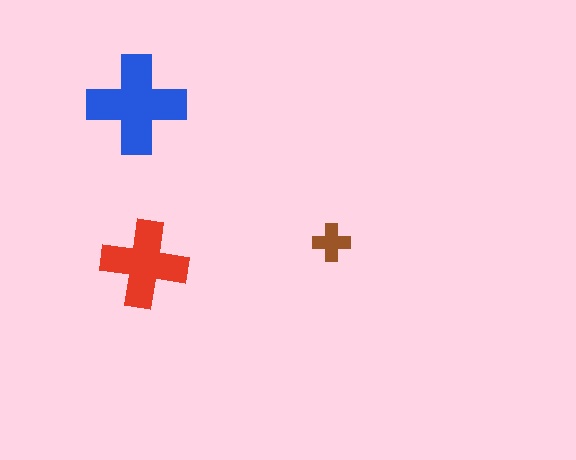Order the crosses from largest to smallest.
the blue one, the red one, the brown one.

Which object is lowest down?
The red cross is bottommost.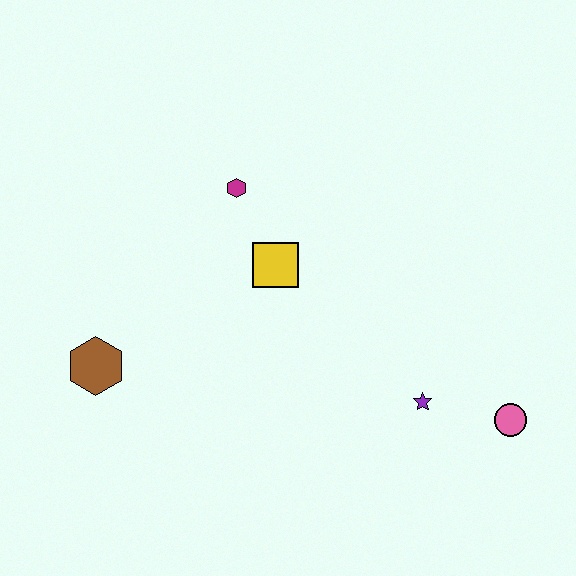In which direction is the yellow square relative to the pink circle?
The yellow square is to the left of the pink circle.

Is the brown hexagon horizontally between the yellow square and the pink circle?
No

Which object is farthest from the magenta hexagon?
The pink circle is farthest from the magenta hexagon.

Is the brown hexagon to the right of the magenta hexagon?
No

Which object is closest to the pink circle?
The purple star is closest to the pink circle.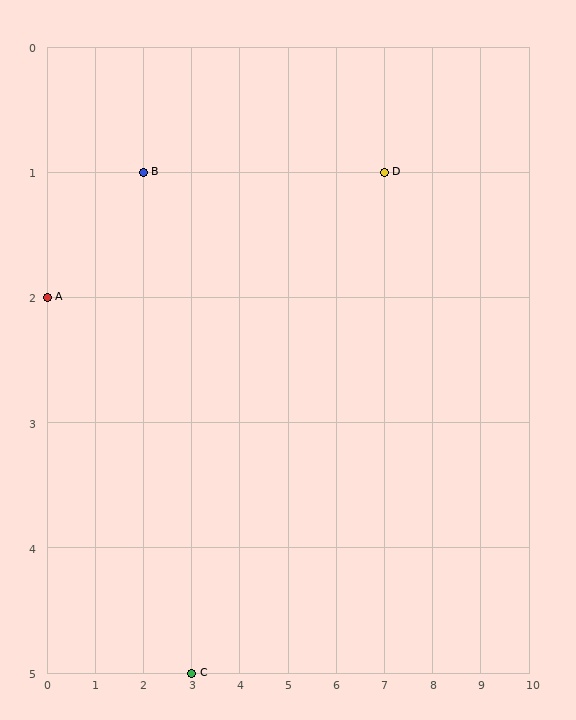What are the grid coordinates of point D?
Point D is at grid coordinates (7, 1).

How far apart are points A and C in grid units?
Points A and C are 3 columns and 3 rows apart (about 4.2 grid units diagonally).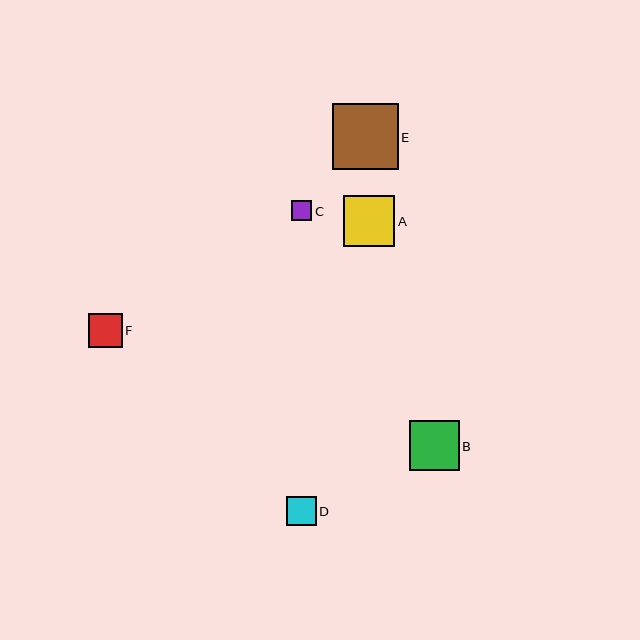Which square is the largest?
Square E is the largest with a size of approximately 66 pixels.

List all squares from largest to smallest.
From largest to smallest: E, A, B, F, D, C.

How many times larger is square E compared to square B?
Square E is approximately 1.3 times the size of square B.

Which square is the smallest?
Square C is the smallest with a size of approximately 20 pixels.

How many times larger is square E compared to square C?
Square E is approximately 3.3 times the size of square C.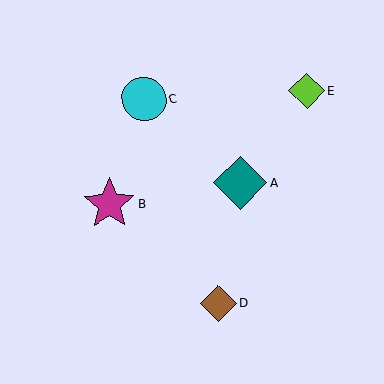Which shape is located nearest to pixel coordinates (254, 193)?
The teal diamond (labeled A) at (240, 182) is nearest to that location.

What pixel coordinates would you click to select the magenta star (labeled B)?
Click at (109, 204) to select the magenta star B.